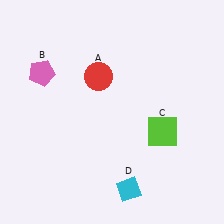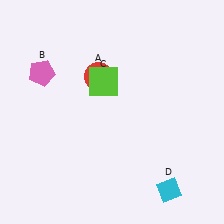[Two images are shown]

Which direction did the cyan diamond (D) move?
The cyan diamond (D) moved right.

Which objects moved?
The objects that moved are: the lime square (C), the cyan diamond (D).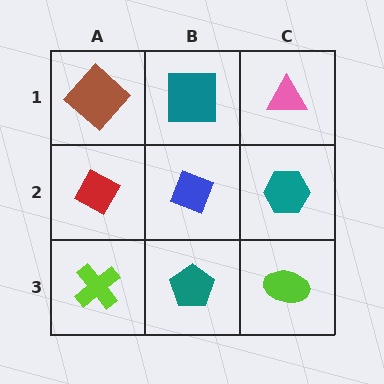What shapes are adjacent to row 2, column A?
A brown diamond (row 1, column A), a lime cross (row 3, column A), a blue diamond (row 2, column B).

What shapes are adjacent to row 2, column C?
A pink triangle (row 1, column C), a lime ellipse (row 3, column C), a blue diamond (row 2, column B).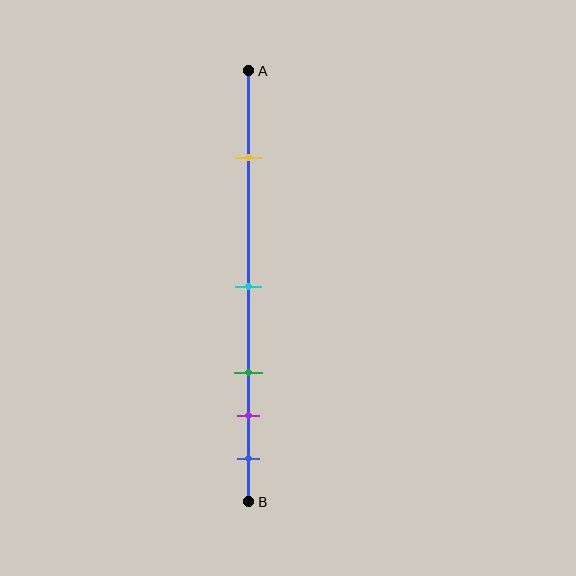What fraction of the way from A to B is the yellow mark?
The yellow mark is approximately 20% (0.2) of the way from A to B.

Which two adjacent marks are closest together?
The purple and blue marks are the closest adjacent pair.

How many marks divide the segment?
There are 5 marks dividing the segment.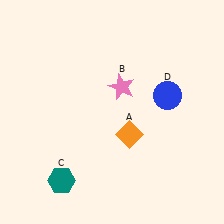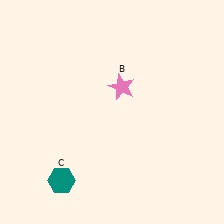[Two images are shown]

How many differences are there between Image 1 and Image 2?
There are 2 differences between the two images.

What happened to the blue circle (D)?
The blue circle (D) was removed in Image 2. It was in the top-right area of Image 1.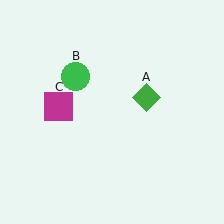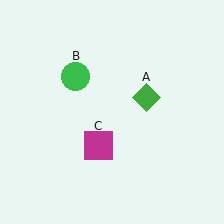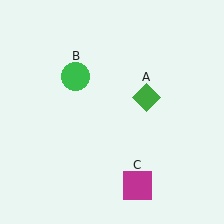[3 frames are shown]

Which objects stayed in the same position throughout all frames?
Green diamond (object A) and green circle (object B) remained stationary.